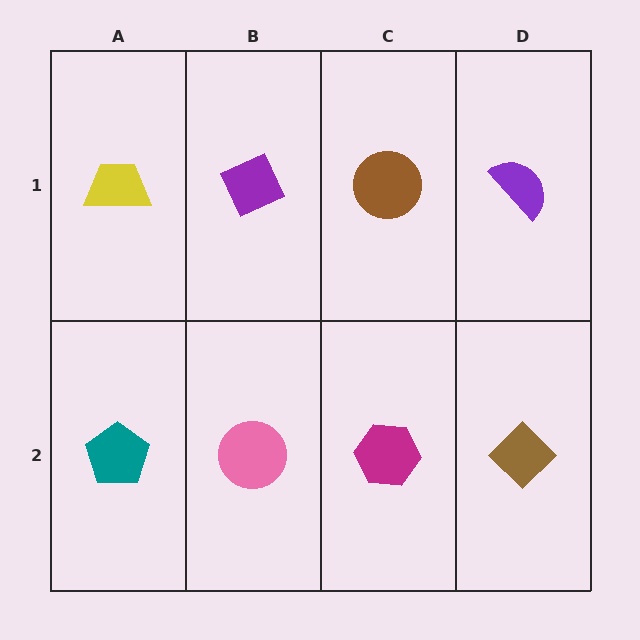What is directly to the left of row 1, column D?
A brown circle.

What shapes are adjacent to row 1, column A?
A teal pentagon (row 2, column A), a purple diamond (row 1, column B).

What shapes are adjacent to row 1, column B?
A pink circle (row 2, column B), a yellow trapezoid (row 1, column A), a brown circle (row 1, column C).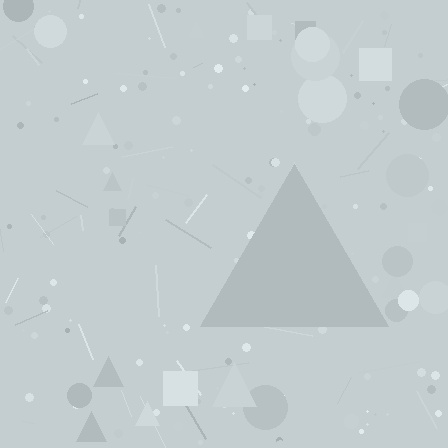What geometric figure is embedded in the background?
A triangle is embedded in the background.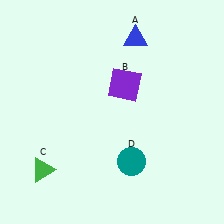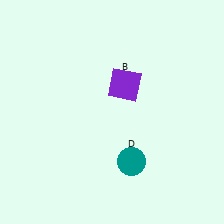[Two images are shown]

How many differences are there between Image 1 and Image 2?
There are 2 differences between the two images.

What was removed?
The green triangle (C), the blue triangle (A) were removed in Image 2.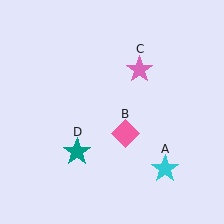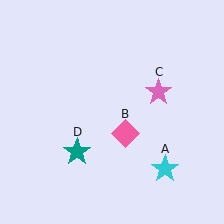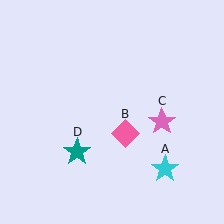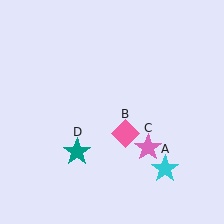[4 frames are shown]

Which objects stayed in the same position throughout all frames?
Cyan star (object A) and pink diamond (object B) and teal star (object D) remained stationary.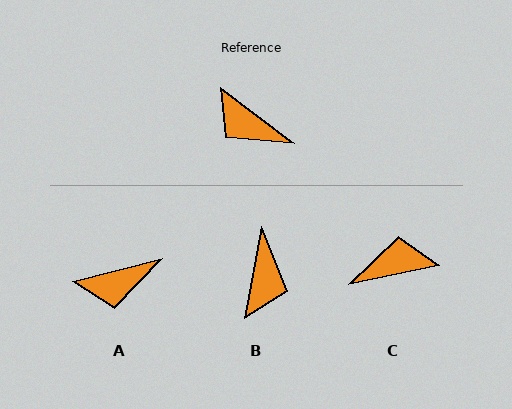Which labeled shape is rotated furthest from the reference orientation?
C, about 131 degrees away.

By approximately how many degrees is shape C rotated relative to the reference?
Approximately 131 degrees clockwise.